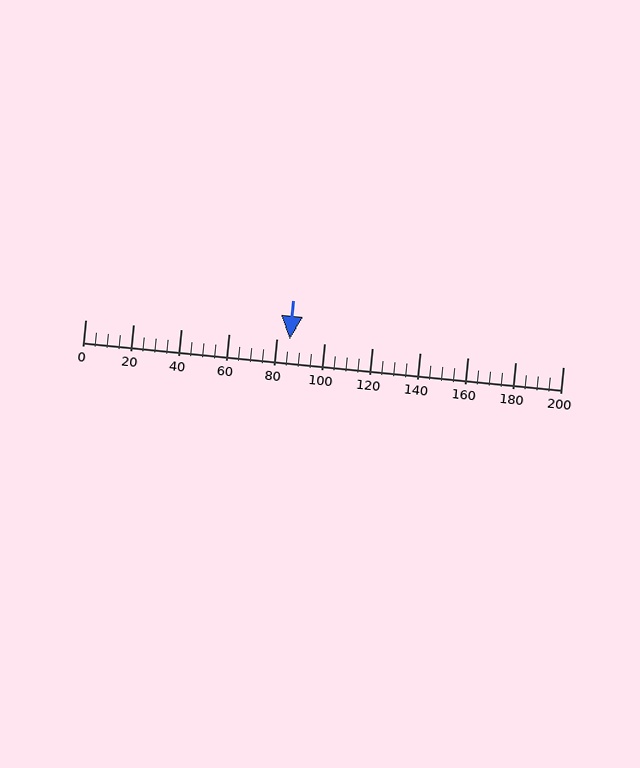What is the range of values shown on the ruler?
The ruler shows values from 0 to 200.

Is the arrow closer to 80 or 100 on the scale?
The arrow is closer to 80.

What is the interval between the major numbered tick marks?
The major tick marks are spaced 20 units apart.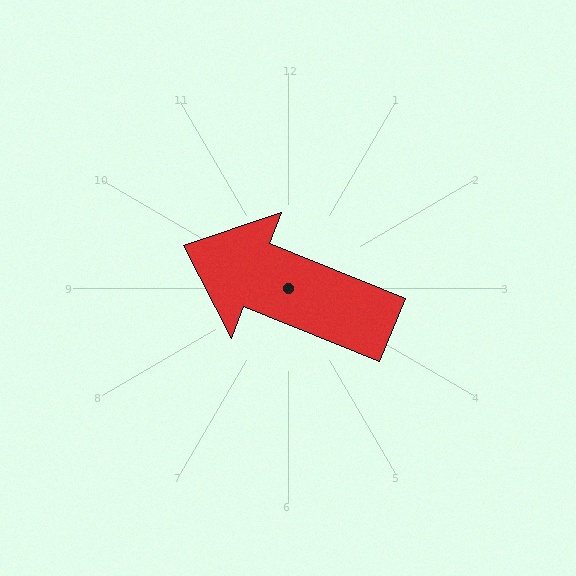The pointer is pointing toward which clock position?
Roughly 10 o'clock.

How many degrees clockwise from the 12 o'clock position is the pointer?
Approximately 292 degrees.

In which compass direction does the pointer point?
West.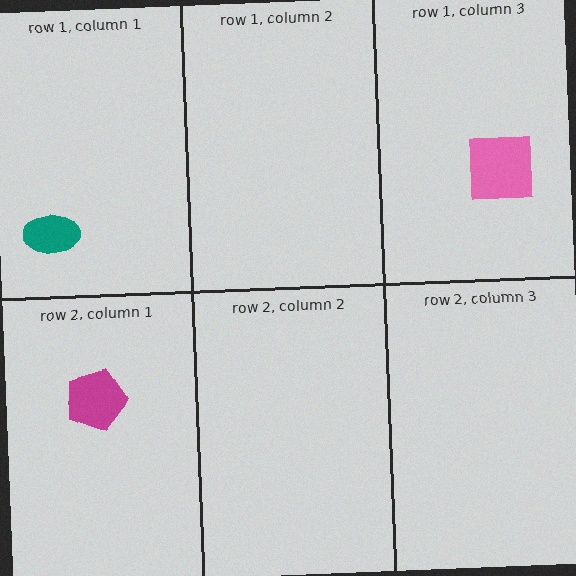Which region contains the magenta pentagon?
The row 2, column 1 region.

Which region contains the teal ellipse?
The row 1, column 1 region.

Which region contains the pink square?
The row 1, column 3 region.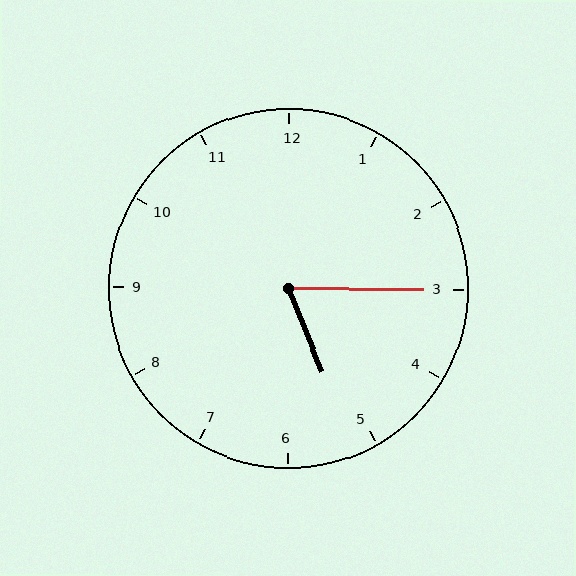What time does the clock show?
5:15.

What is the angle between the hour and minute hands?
Approximately 68 degrees.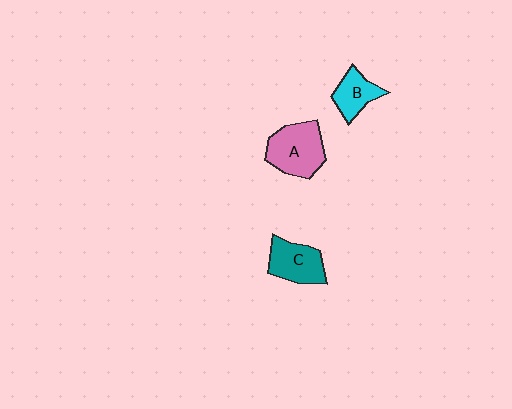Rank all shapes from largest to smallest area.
From largest to smallest: A (pink), C (teal), B (cyan).